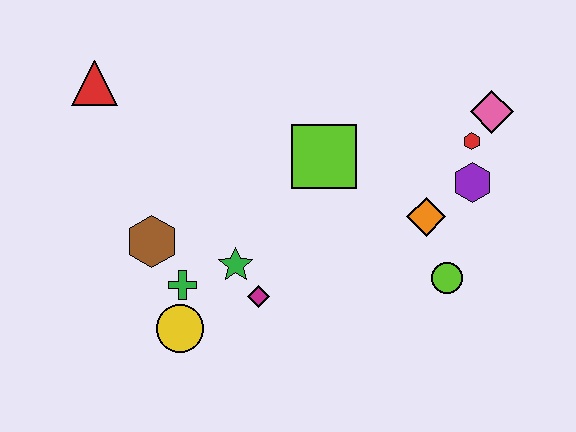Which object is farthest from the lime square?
The red triangle is farthest from the lime square.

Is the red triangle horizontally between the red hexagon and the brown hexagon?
No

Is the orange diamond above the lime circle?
Yes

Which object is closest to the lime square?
The orange diamond is closest to the lime square.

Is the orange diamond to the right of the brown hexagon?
Yes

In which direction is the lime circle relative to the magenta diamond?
The lime circle is to the right of the magenta diamond.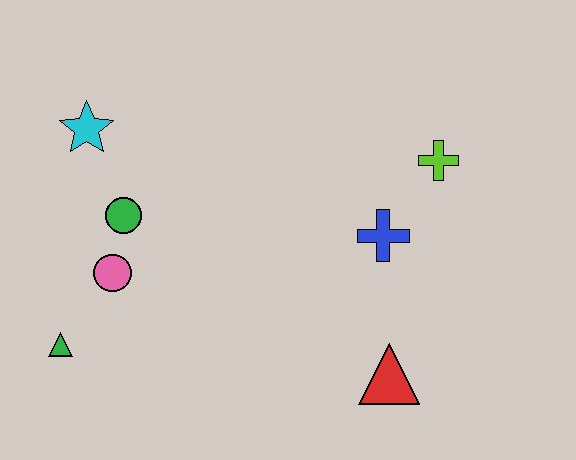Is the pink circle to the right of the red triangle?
No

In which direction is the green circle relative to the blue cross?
The green circle is to the left of the blue cross.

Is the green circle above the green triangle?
Yes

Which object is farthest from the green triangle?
The lime cross is farthest from the green triangle.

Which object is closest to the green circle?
The pink circle is closest to the green circle.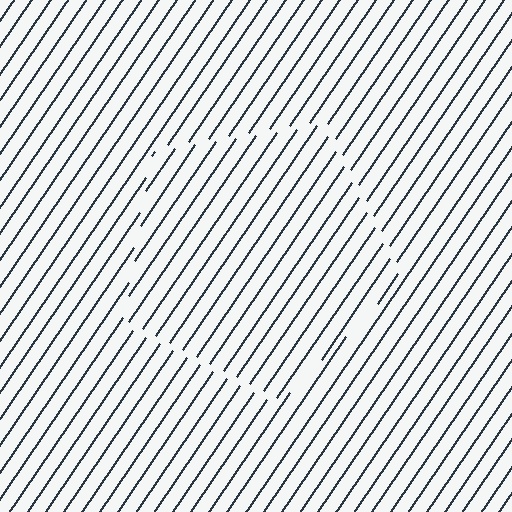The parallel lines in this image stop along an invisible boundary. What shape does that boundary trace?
An illusory pentagon. The interior of the shape contains the same grating, shifted by half a period — the contour is defined by the phase discontinuity where line-ends from the inner and outer gratings abut.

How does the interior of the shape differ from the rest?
The interior of the shape contains the same grating, shifted by half a period — the contour is defined by the phase discontinuity where line-ends from the inner and outer gratings abut.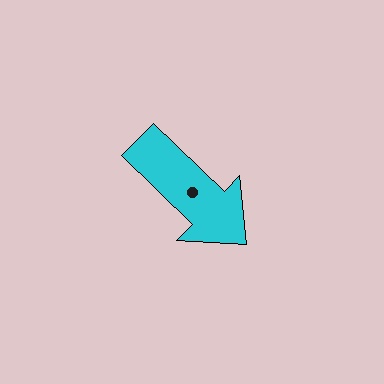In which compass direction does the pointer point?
Southeast.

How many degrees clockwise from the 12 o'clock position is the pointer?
Approximately 134 degrees.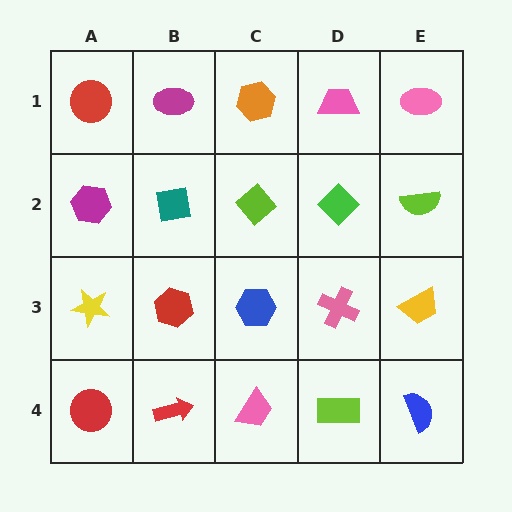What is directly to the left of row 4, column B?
A red circle.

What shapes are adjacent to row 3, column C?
A lime diamond (row 2, column C), a pink trapezoid (row 4, column C), a red hexagon (row 3, column B), a pink cross (row 3, column D).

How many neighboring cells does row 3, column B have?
4.